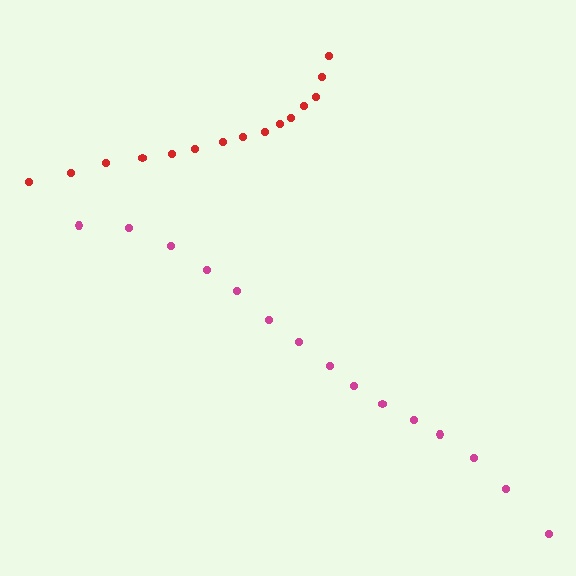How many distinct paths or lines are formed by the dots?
There are 2 distinct paths.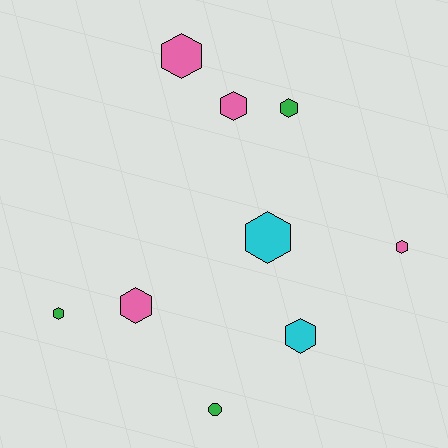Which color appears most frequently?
Pink, with 4 objects.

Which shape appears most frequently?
Hexagon, with 8 objects.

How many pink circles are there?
There are no pink circles.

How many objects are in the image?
There are 9 objects.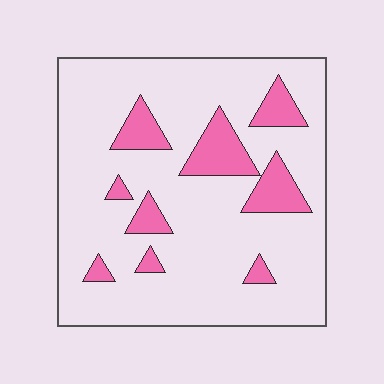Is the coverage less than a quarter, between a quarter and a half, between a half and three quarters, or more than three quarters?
Less than a quarter.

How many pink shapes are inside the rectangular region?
9.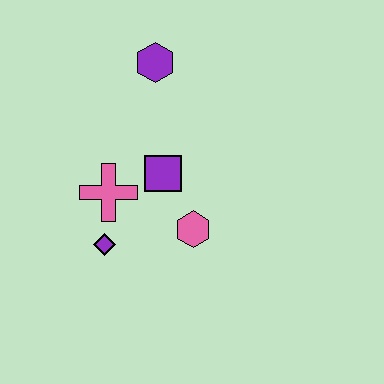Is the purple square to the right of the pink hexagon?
No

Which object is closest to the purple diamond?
The pink cross is closest to the purple diamond.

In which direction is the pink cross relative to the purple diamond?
The pink cross is above the purple diamond.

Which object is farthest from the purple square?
The purple hexagon is farthest from the purple square.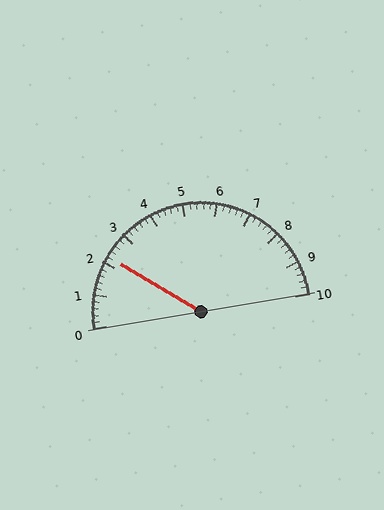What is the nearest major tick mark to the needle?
The nearest major tick mark is 2.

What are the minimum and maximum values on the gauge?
The gauge ranges from 0 to 10.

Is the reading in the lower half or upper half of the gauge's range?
The reading is in the lower half of the range (0 to 10).